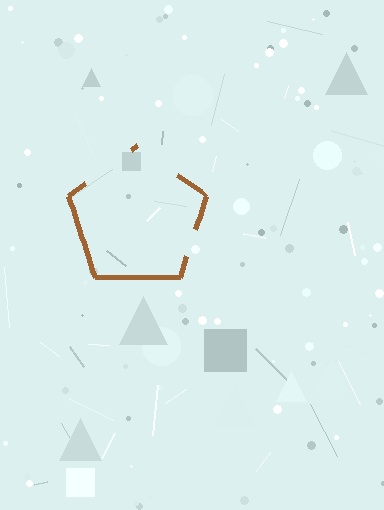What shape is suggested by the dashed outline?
The dashed outline suggests a pentagon.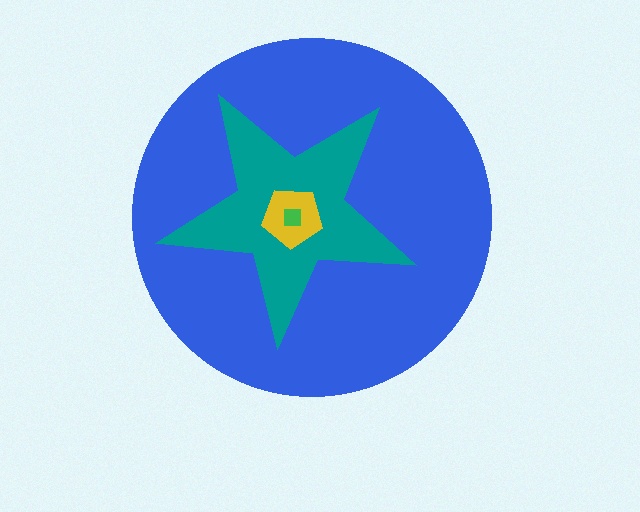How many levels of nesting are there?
4.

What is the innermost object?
The green square.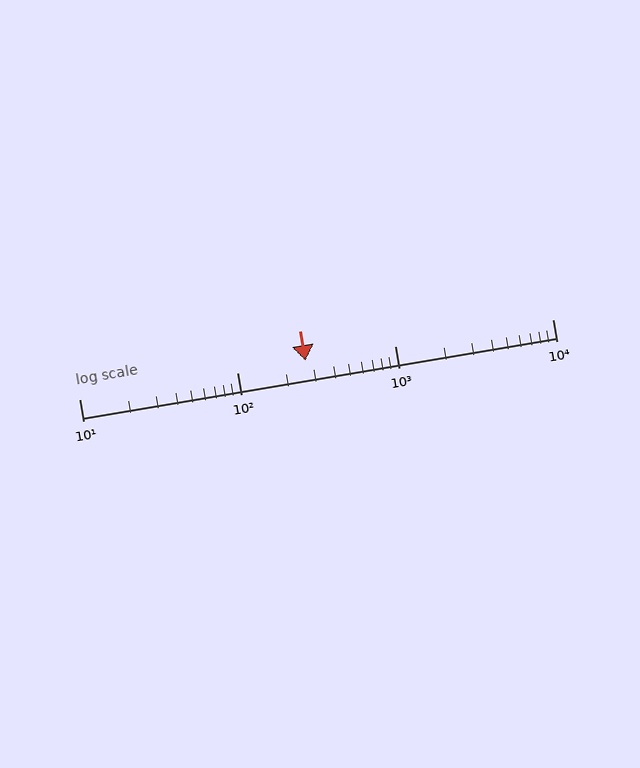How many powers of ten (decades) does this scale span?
The scale spans 3 decades, from 10 to 10000.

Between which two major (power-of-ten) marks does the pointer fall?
The pointer is between 100 and 1000.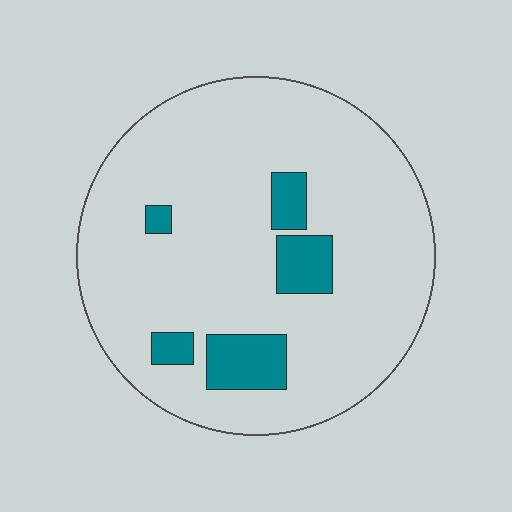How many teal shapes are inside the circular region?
5.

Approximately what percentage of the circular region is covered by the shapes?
Approximately 10%.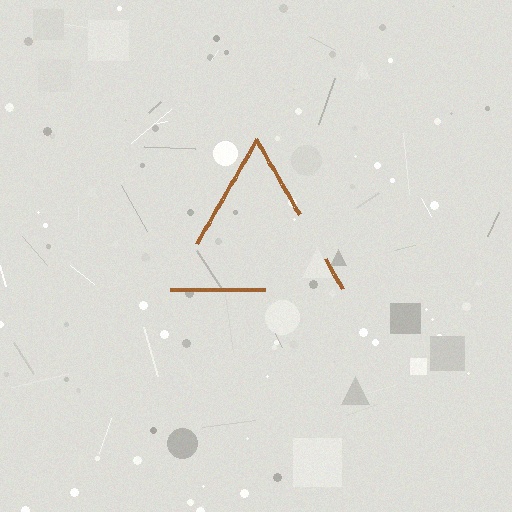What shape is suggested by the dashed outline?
The dashed outline suggests a triangle.